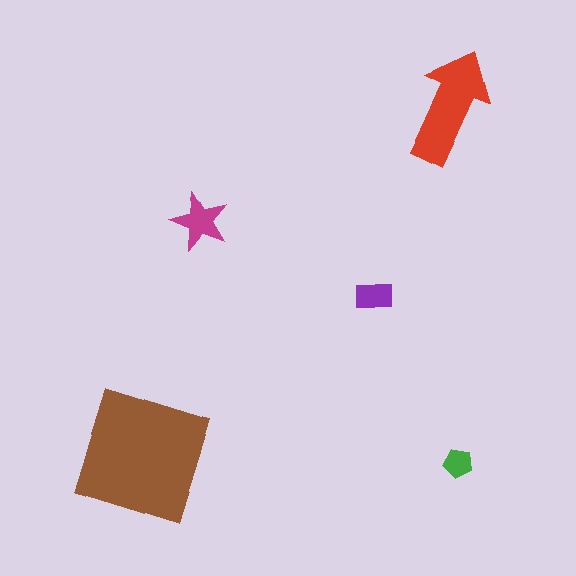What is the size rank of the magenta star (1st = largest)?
3rd.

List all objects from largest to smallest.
The brown square, the red arrow, the magenta star, the purple rectangle, the green pentagon.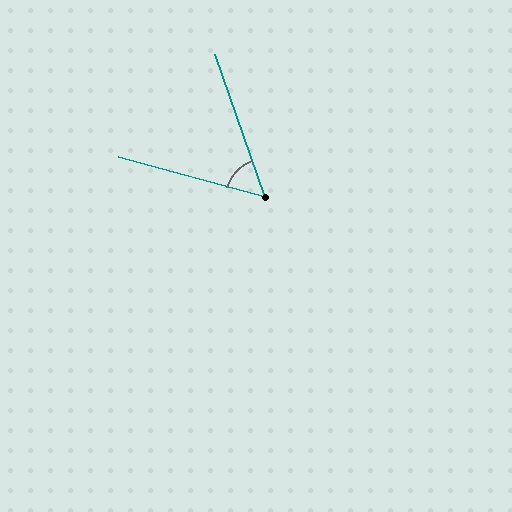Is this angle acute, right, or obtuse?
It is acute.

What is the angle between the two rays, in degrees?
Approximately 56 degrees.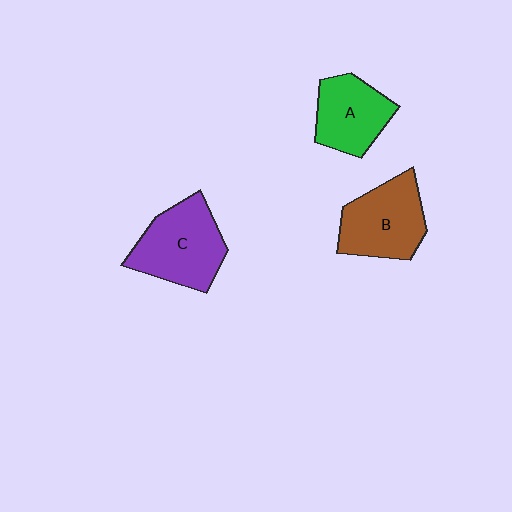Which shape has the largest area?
Shape C (purple).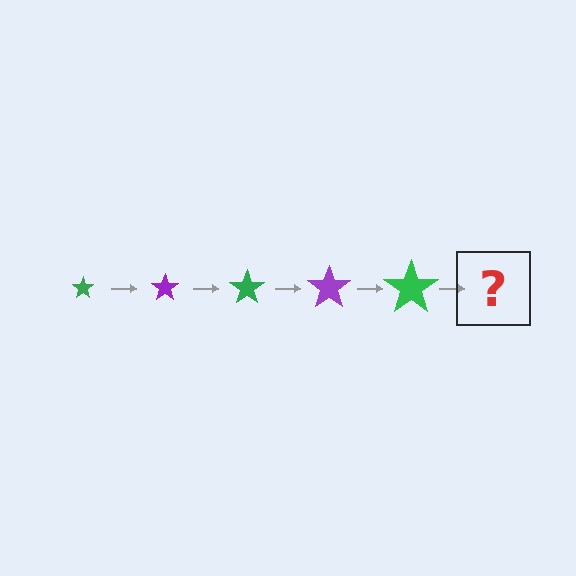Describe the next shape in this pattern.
It should be a purple star, larger than the previous one.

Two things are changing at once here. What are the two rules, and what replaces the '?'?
The two rules are that the star grows larger each step and the color cycles through green and purple. The '?' should be a purple star, larger than the previous one.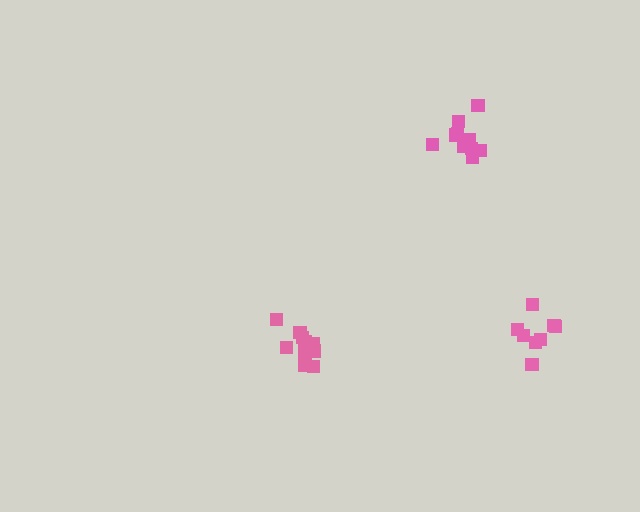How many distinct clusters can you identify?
There are 3 distinct clusters.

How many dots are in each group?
Group 1: 10 dots, Group 2: 8 dots, Group 3: 11 dots (29 total).